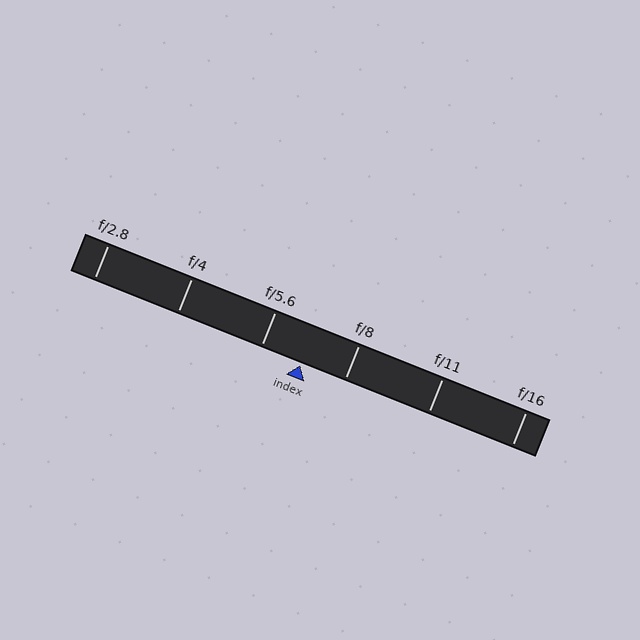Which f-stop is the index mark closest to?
The index mark is closest to f/5.6.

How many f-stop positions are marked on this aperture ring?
There are 6 f-stop positions marked.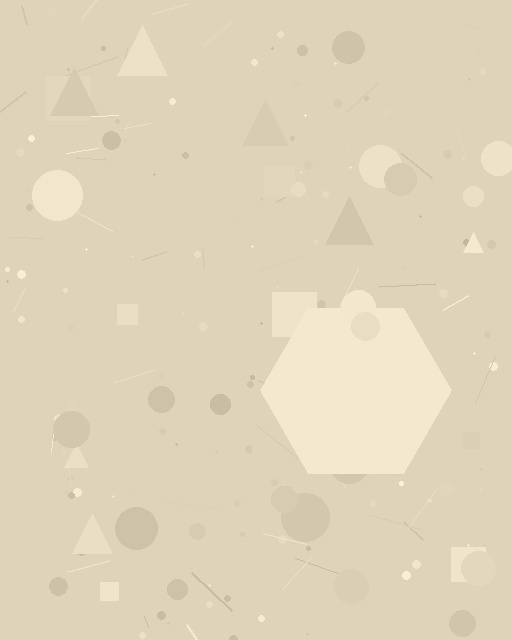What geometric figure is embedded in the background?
A hexagon is embedded in the background.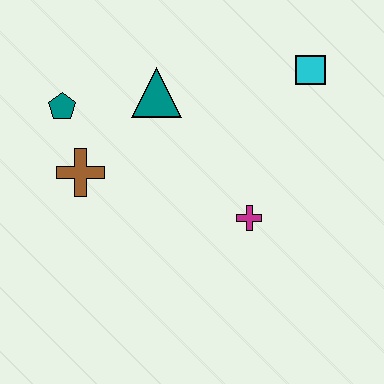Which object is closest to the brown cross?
The teal pentagon is closest to the brown cross.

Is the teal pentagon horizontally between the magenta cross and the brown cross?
No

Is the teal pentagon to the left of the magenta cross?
Yes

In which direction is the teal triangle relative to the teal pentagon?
The teal triangle is to the right of the teal pentagon.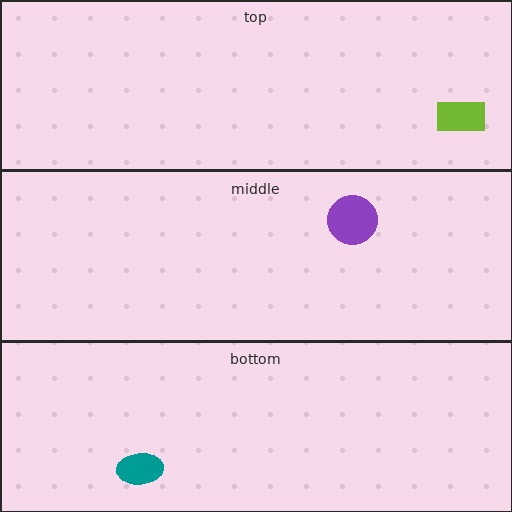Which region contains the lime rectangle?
The top region.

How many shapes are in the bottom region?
1.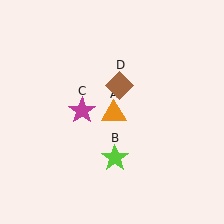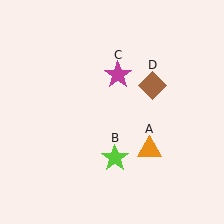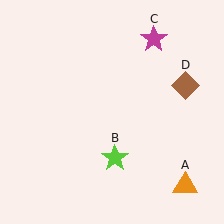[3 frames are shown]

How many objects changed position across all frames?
3 objects changed position: orange triangle (object A), magenta star (object C), brown diamond (object D).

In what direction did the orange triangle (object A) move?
The orange triangle (object A) moved down and to the right.